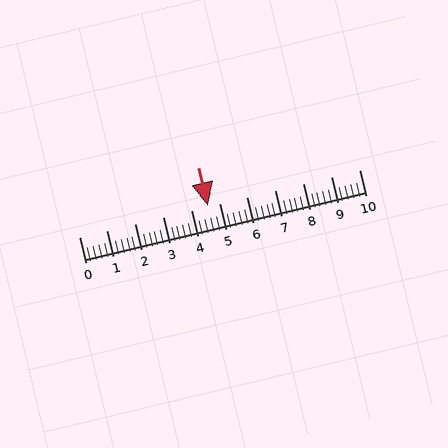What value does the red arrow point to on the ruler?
The red arrow points to approximately 4.6.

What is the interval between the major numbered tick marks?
The major tick marks are spaced 1 units apart.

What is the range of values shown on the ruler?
The ruler shows values from 0 to 10.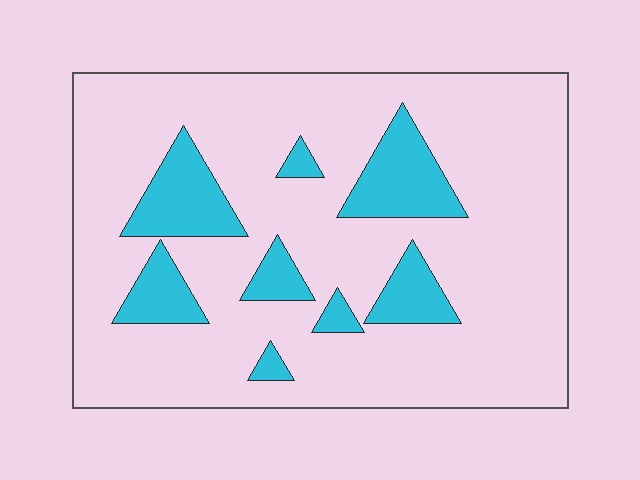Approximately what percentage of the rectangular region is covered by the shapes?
Approximately 20%.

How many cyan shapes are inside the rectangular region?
8.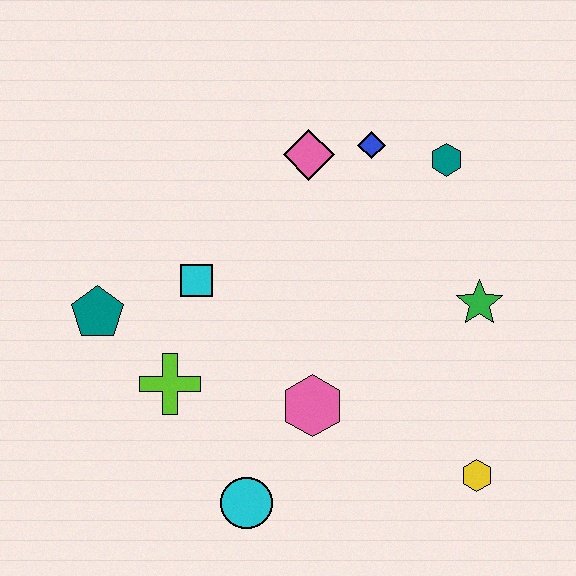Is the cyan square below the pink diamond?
Yes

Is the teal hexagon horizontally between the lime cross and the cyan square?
No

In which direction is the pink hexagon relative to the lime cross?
The pink hexagon is to the right of the lime cross.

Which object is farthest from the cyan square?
The yellow hexagon is farthest from the cyan square.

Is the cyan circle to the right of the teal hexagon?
No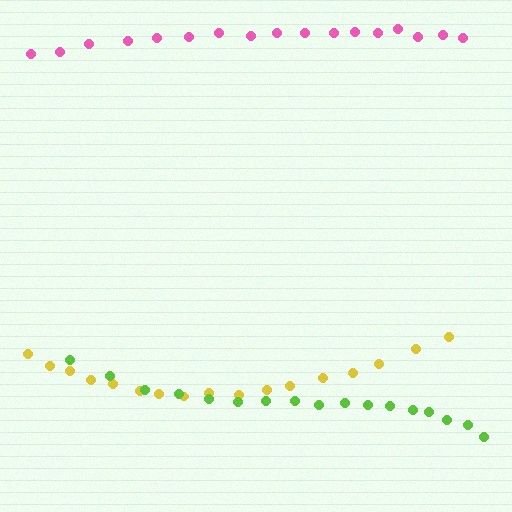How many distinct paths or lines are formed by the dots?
There are 3 distinct paths.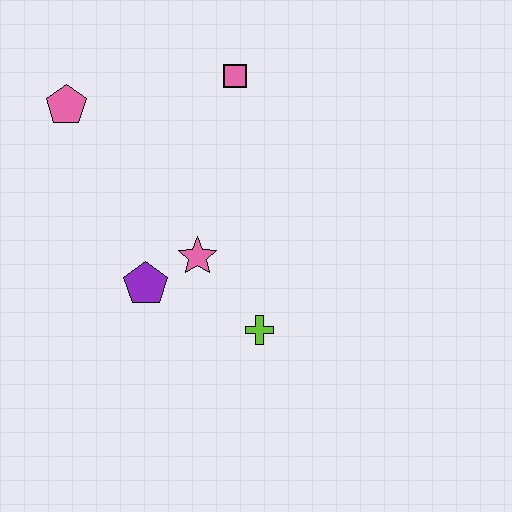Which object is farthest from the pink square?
The lime cross is farthest from the pink square.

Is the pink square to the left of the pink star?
No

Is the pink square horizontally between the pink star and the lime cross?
Yes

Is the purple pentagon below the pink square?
Yes